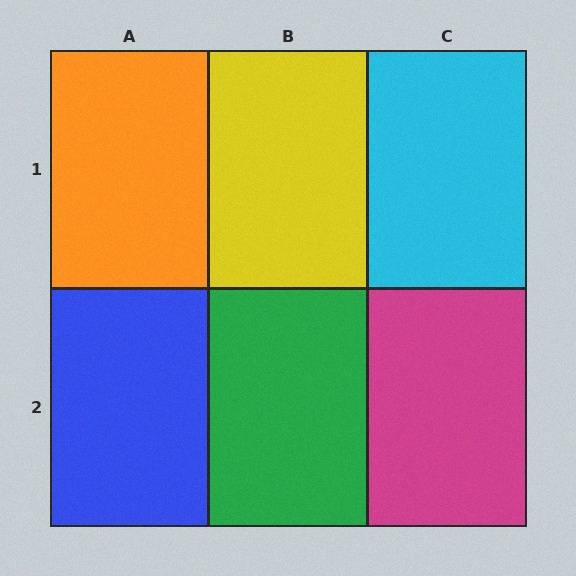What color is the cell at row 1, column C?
Cyan.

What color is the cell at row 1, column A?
Orange.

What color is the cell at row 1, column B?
Yellow.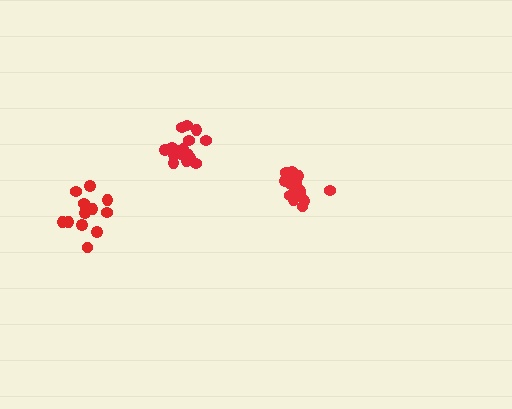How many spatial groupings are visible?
There are 3 spatial groupings.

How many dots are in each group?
Group 1: 16 dots, Group 2: 16 dots, Group 3: 14 dots (46 total).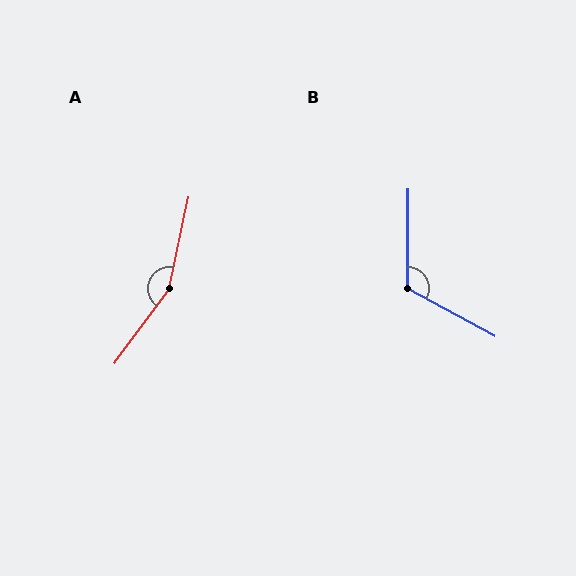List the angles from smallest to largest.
B (118°), A (156°).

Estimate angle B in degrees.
Approximately 118 degrees.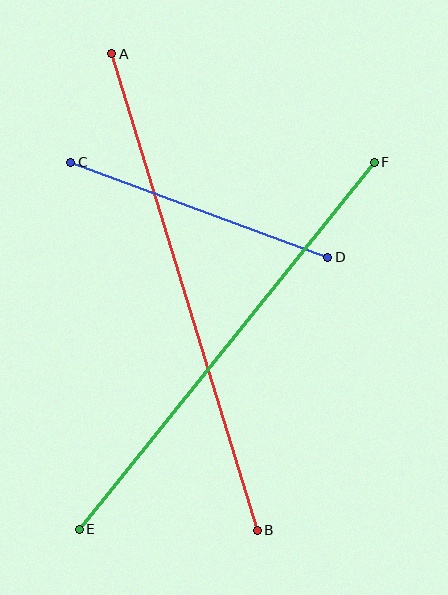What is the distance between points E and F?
The distance is approximately 471 pixels.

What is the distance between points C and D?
The distance is approximately 274 pixels.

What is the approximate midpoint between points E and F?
The midpoint is at approximately (227, 346) pixels.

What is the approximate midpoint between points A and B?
The midpoint is at approximately (184, 292) pixels.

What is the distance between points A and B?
The distance is approximately 498 pixels.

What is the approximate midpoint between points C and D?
The midpoint is at approximately (199, 210) pixels.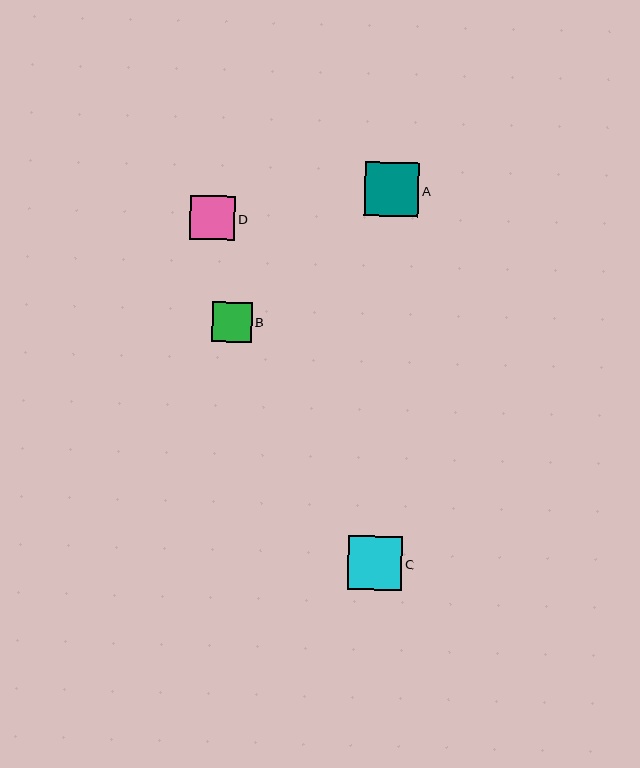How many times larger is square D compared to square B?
Square D is approximately 1.1 times the size of square B.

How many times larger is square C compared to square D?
Square C is approximately 1.2 times the size of square D.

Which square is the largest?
Square A is the largest with a size of approximately 54 pixels.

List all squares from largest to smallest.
From largest to smallest: A, C, D, B.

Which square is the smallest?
Square B is the smallest with a size of approximately 40 pixels.